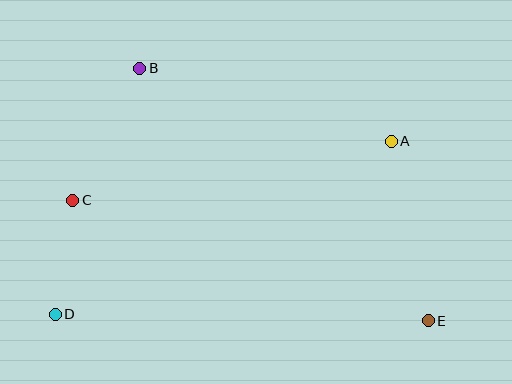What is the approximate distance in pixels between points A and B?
The distance between A and B is approximately 262 pixels.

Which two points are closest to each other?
Points C and D are closest to each other.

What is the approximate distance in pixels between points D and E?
The distance between D and E is approximately 373 pixels.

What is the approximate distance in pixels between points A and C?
The distance between A and C is approximately 324 pixels.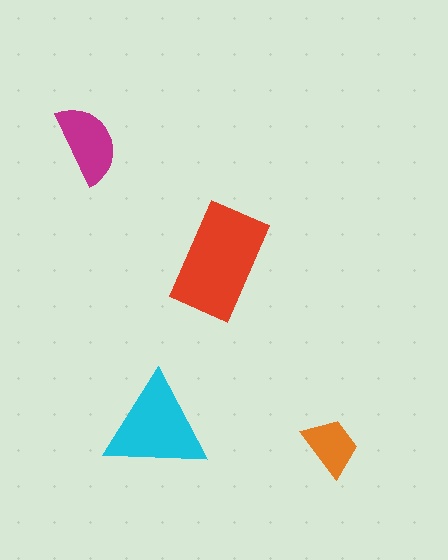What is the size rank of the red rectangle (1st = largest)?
1st.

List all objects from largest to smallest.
The red rectangle, the cyan triangle, the magenta semicircle, the orange trapezoid.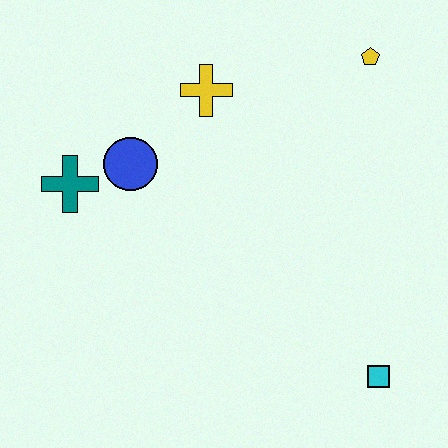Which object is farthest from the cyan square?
The teal cross is farthest from the cyan square.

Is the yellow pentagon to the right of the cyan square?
No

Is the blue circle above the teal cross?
Yes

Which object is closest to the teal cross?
The blue circle is closest to the teal cross.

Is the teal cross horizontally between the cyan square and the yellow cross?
No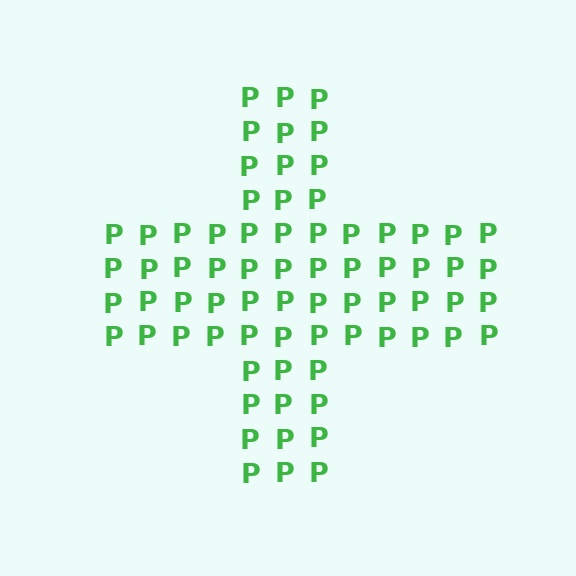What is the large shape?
The large shape is a cross.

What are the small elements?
The small elements are letter P's.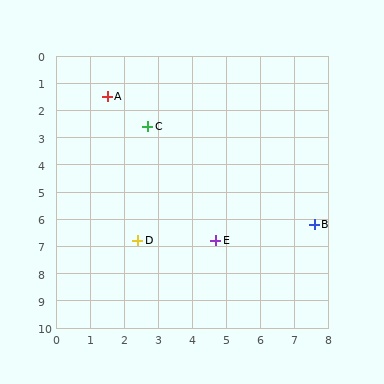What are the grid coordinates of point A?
Point A is at approximately (1.5, 1.5).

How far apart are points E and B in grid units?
Points E and B are about 3.0 grid units apart.